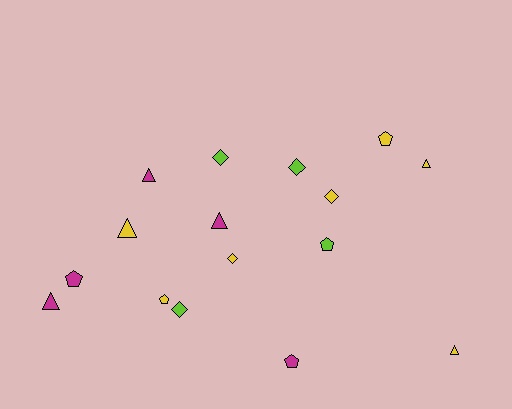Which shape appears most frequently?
Triangle, with 6 objects.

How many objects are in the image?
There are 16 objects.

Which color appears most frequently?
Yellow, with 7 objects.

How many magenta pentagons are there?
There are 2 magenta pentagons.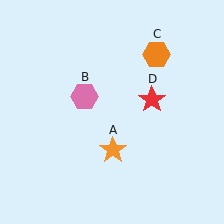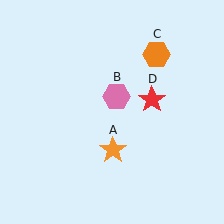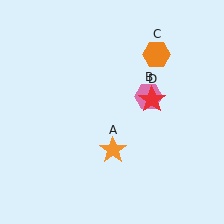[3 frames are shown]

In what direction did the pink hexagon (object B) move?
The pink hexagon (object B) moved right.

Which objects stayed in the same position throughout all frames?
Orange star (object A) and orange hexagon (object C) and red star (object D) remained stationary.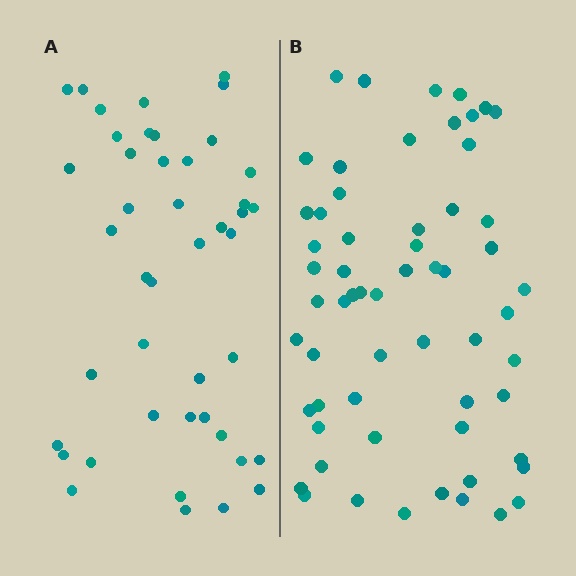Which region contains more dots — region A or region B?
Region B (the right region) has more dots.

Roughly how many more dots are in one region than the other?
Region B has approximately 15 more dots than region A.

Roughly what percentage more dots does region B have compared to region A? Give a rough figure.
About 35% more.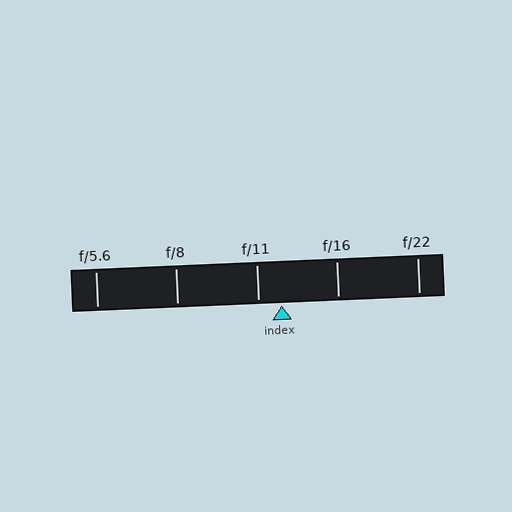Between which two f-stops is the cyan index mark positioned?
The index mark is between f/11 and f/16.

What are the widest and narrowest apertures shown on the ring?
The widest aperture shown is f/5.6 and the narrowest is f/22.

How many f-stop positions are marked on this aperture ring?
There are 5 f-stop positions marked.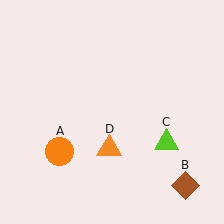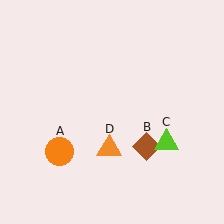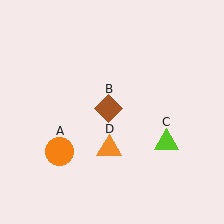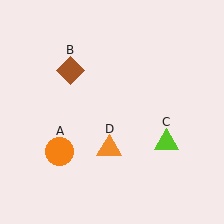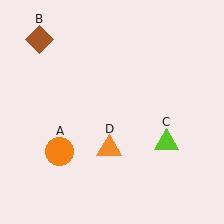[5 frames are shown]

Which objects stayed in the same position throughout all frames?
Orange circle (object A) and lime triangle (object C) and orange triangle (object D) remained stationary.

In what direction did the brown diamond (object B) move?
The brown diamond (object B) moved up and to the left.